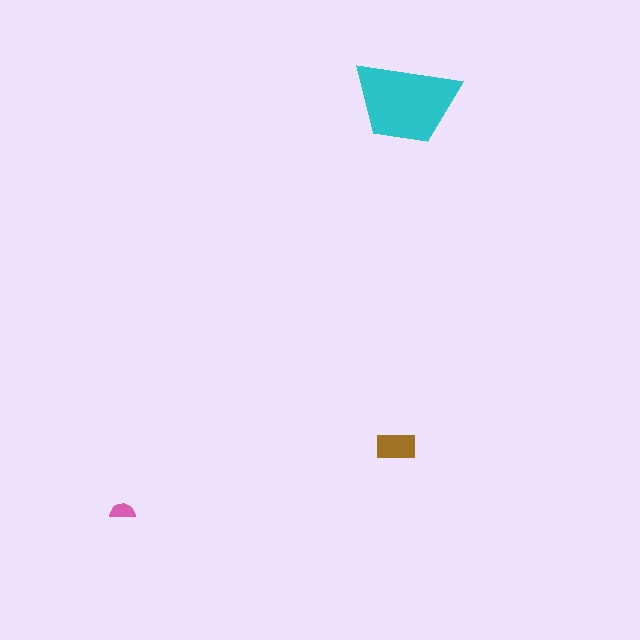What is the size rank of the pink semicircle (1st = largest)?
3rd.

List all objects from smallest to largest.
The pink semicircle, the brown rectangle, the cyan trapezoid.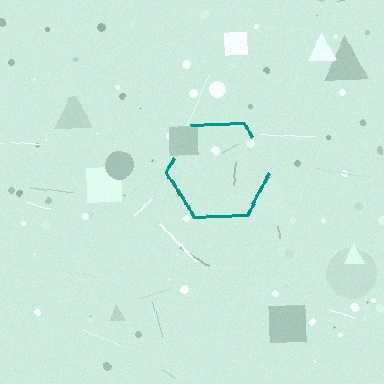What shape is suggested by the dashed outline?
The dashed outline suggests a hexagon.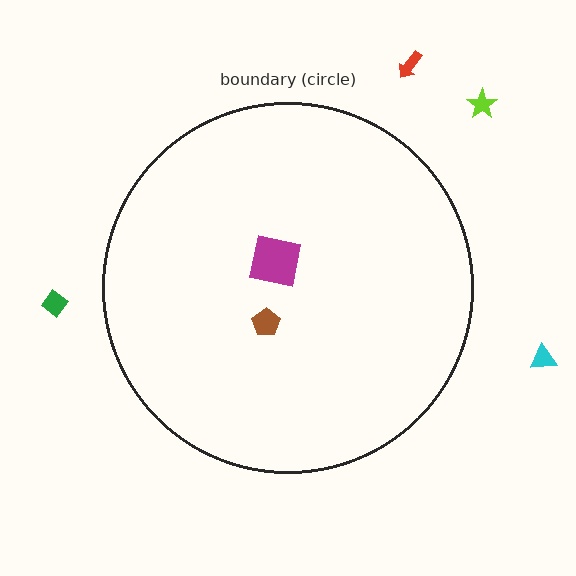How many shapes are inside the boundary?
2 inside, 4 outside.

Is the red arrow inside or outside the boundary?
Outside.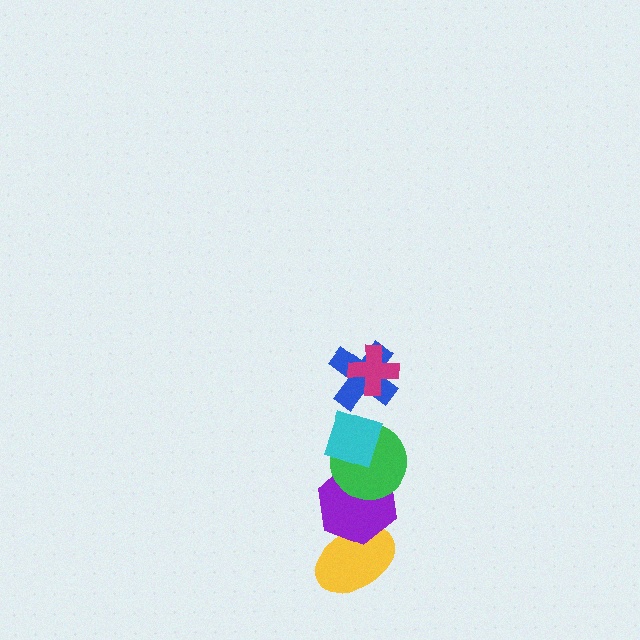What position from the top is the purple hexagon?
The purple hexagon is 5th from the top.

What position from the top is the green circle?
The green circle is 4th from the top.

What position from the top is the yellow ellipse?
The yellow ellipse is 6th from the top.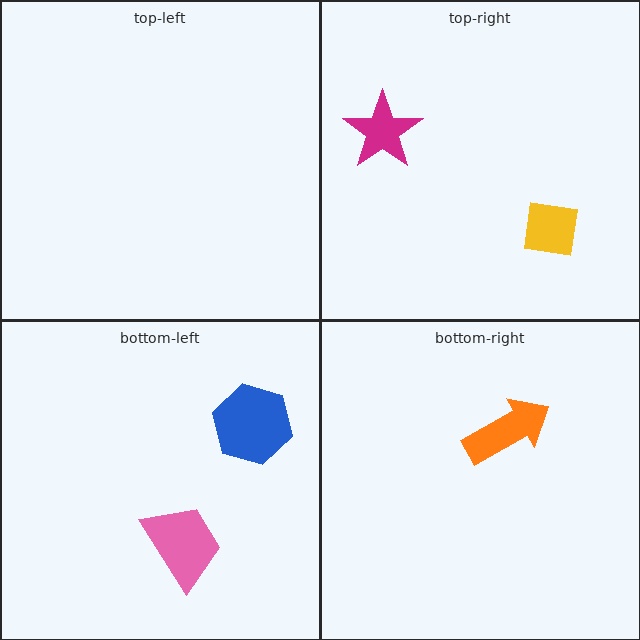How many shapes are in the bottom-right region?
1.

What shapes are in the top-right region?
The magenta star, the yellow square.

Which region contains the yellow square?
The top-right region.